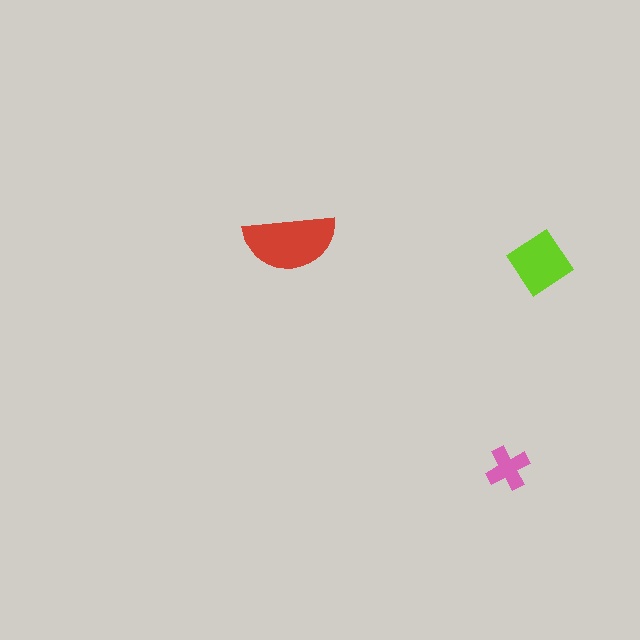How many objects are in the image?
There are 3 objects in the image.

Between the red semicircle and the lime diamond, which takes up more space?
The red semicircle.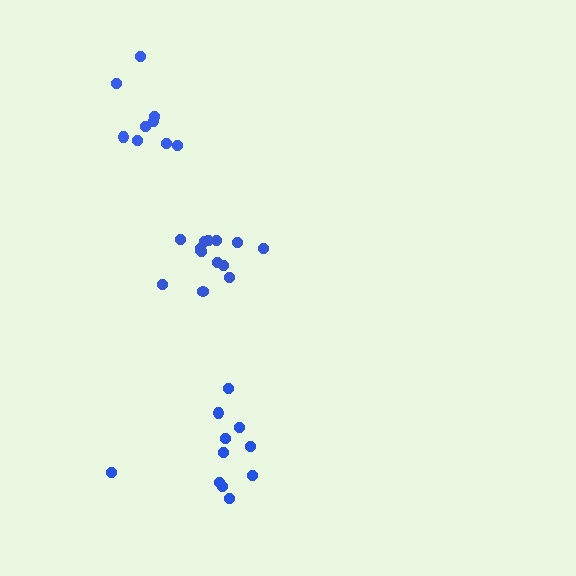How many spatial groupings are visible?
There are 3 spatial groupings.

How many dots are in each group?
Group 1: 14 dots, Group 2: 11 dots, Group 3: 9 dots (34 total).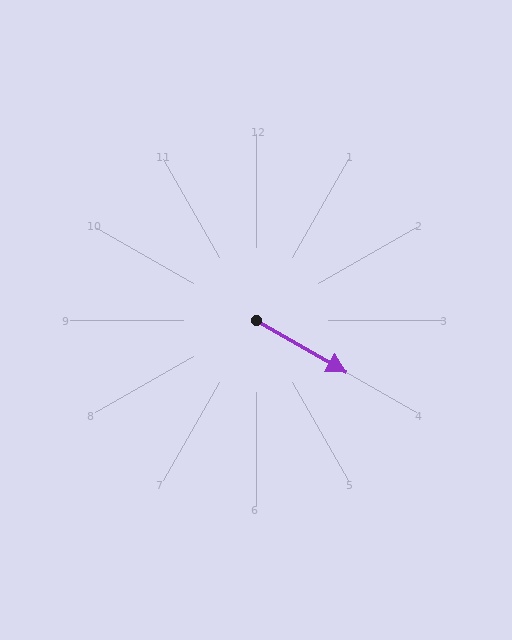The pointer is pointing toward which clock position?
Roughly 4 o'clock.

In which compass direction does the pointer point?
Southeast.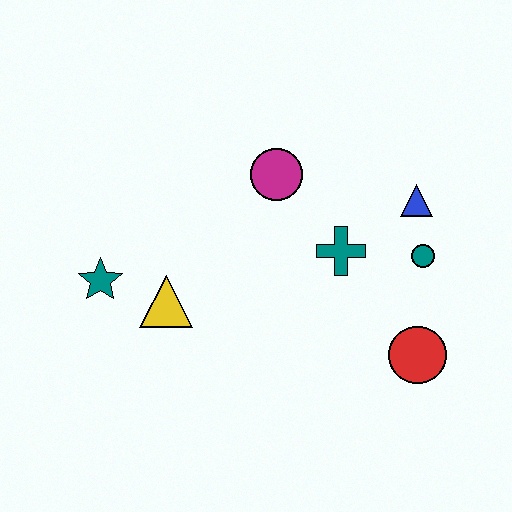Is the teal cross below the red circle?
No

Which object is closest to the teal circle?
The blue triangle is closest to the teal circle.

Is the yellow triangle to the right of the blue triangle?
No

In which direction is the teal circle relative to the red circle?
The teal circle is above the red circle.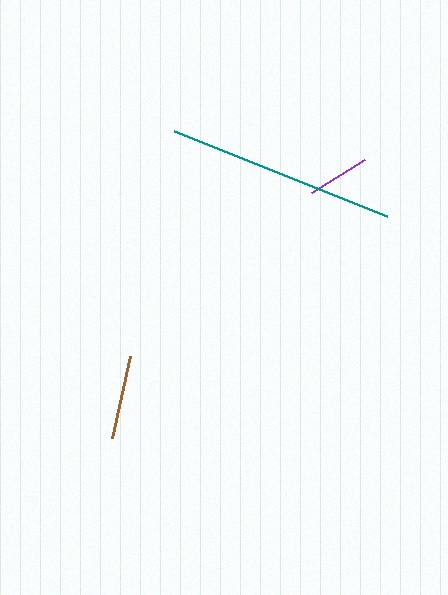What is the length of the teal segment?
The teal segment is approximately 229 pixels long.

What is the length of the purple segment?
The purple segment is approximately 62 pixels long.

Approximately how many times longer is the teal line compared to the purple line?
The teal line is approximately 3.7 times the length of the purple line.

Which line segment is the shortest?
The purple line is the shortest at approximately 62 pixels.